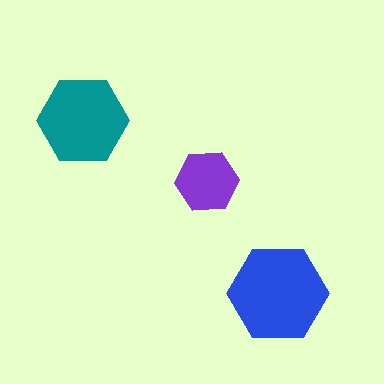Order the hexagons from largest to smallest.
the blue one, the teal one, the purple one.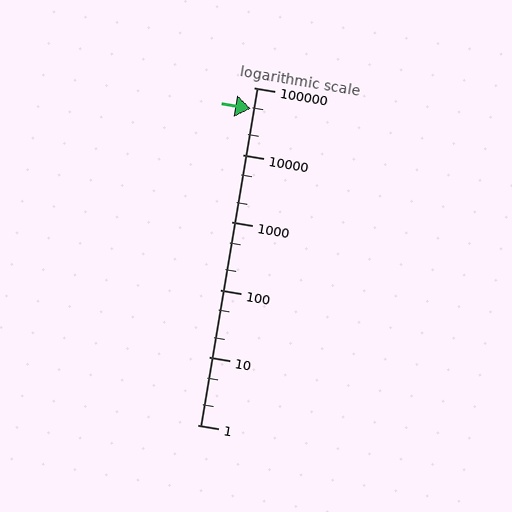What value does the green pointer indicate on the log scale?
The pointer indicates approximately 48000.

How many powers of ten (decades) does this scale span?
The scale spans 5 decades, from 1 to 100000.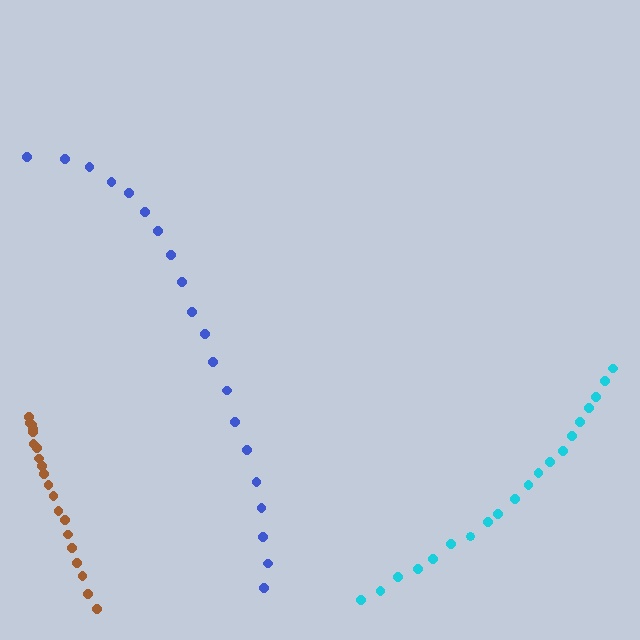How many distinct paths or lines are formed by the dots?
There are 3 distinct paths.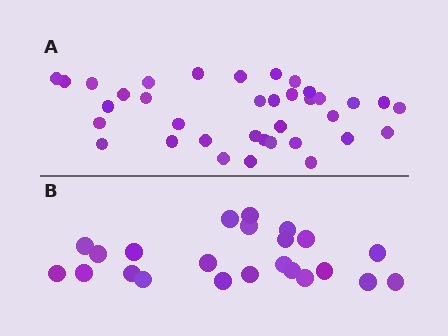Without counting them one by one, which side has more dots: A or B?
Region A (the top region) has more dots.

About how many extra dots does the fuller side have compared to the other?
Region A has approximately 15 more dots than region B.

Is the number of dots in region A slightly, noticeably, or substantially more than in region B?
Region A has substantially more. The ratio is roughly 1.6 to 1.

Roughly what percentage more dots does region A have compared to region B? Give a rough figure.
About 55% more.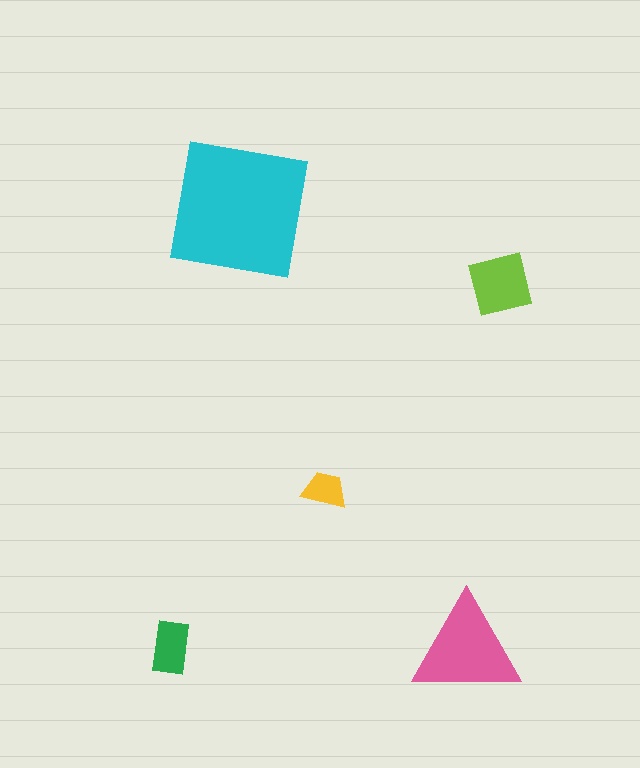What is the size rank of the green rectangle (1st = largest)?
4th.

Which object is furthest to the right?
The lime square is rightmost.